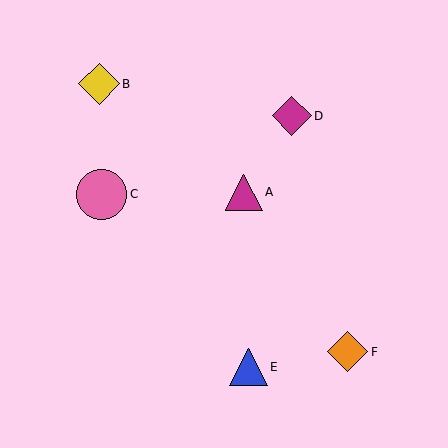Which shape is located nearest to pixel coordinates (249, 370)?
The blue triangle (labeled E) at (248, 367) is nearest to that location.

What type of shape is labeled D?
Shape D is a magenta diamond.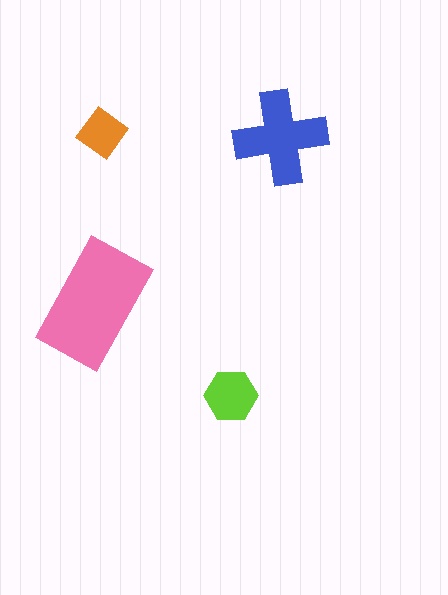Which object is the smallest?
The orange diamond.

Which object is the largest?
The pink rectangle.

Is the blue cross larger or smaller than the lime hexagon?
Larger.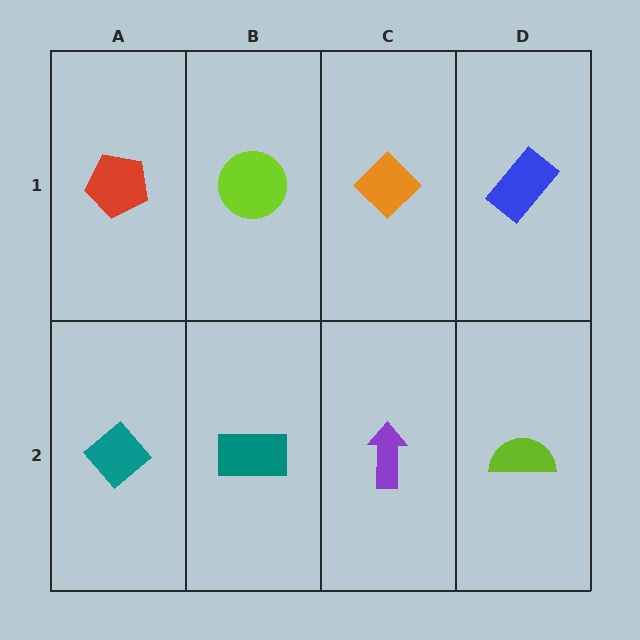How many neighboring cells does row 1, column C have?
3.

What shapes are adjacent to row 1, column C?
A purple arrow (row 2, column C), a lime circle (row 1, column B), a blue rectangle (row 1, column D).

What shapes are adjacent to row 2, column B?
A lime circle (row 1, column B), a teal diamond (row 2, column A), a purple arrow (row 2, column C).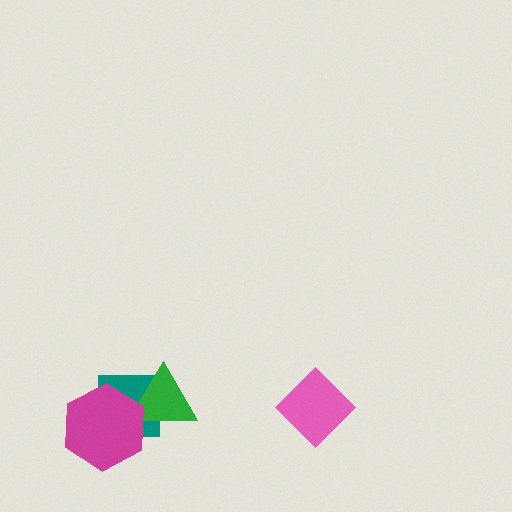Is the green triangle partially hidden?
Yes, it is partially covered by another shape.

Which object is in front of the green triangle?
The magenta hexagon is in front of the green triangle.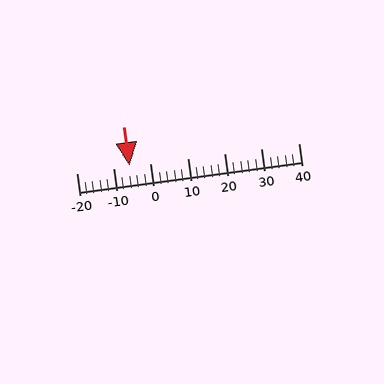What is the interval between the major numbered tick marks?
The major tick marks are spaced 10 units apart.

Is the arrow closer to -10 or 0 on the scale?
The arrow is closer to -10.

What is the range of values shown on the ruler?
The ruler shows values from -20 to 40.